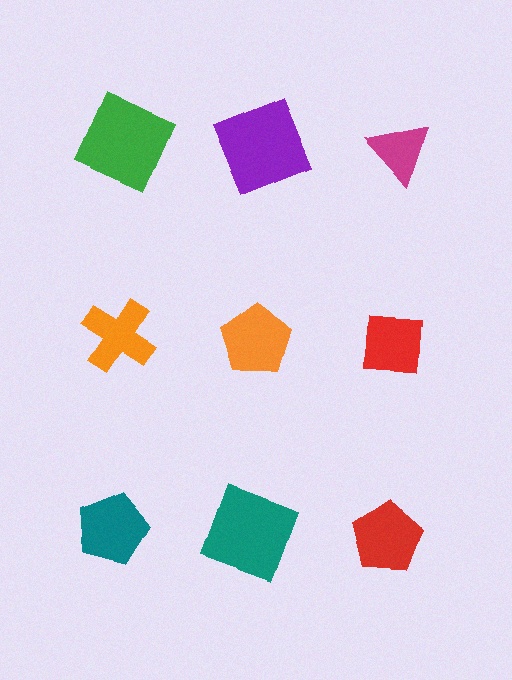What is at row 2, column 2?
An orange pentagon.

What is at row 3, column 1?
A teal pentagon.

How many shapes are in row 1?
3 shapes.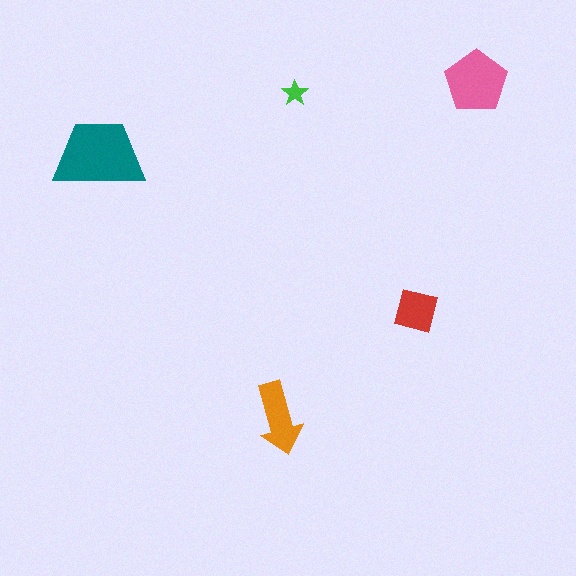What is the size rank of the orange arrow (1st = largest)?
3rd.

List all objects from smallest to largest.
The green star, the red square, the orange arrow, the pink pentagon, the teal trapezoid.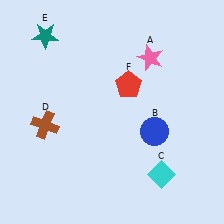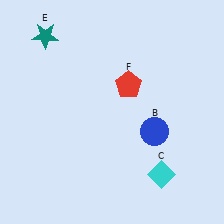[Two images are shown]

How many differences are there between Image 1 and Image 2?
There are 2 differences between the two images.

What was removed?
The pink star (A), the brown cross (D) were removed in Image 2.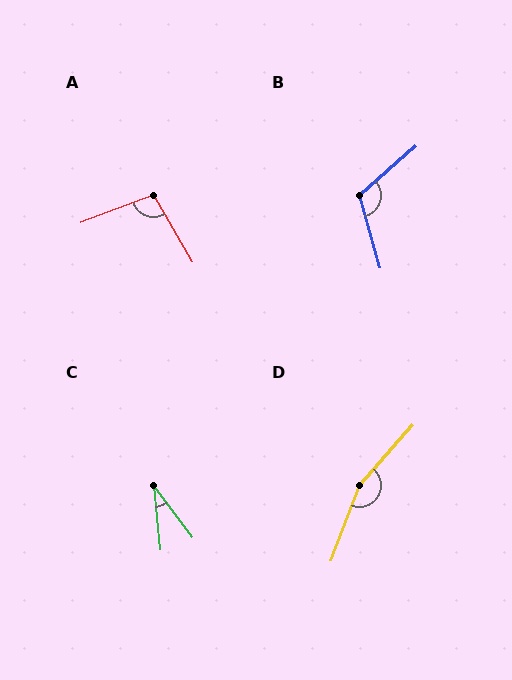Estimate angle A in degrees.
Approximately 99 degrees.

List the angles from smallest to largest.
C (32°), A (99°), B (115°), D (159°).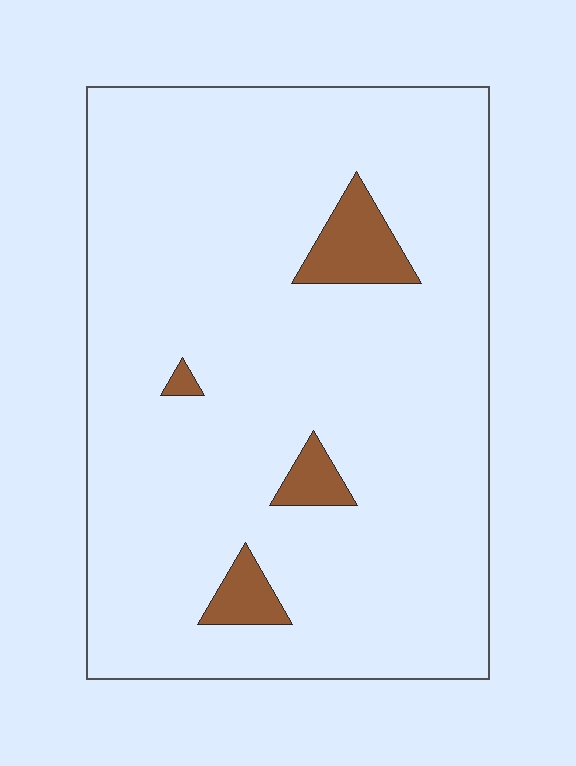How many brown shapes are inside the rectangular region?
4.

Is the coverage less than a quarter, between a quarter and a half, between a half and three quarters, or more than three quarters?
Less than a quarter.